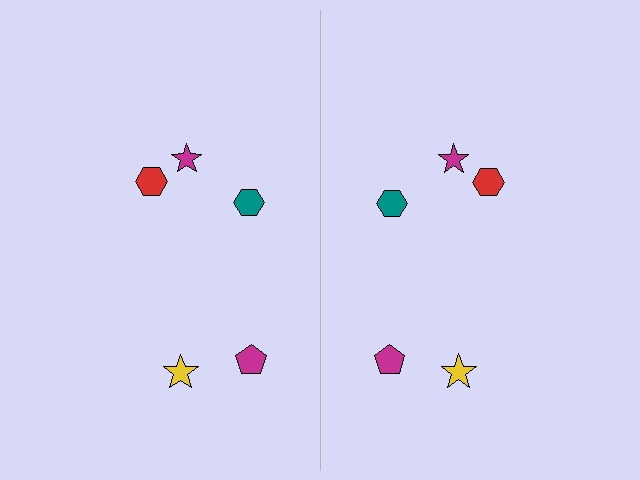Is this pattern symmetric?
Yes, this pattern has bilateral (reflection) symmetry.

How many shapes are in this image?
There are 10 shapes in this image.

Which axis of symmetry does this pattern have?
The pattern has a vertical axis of symmetry running through the center of the image.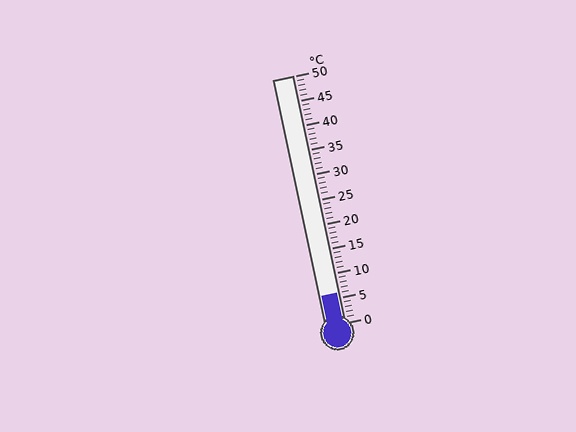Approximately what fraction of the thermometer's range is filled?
The thermometer is filled to approximately 10% of its range.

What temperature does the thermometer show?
The thermometer shows approximately 6°C.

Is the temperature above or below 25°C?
The temperature is below 25°C.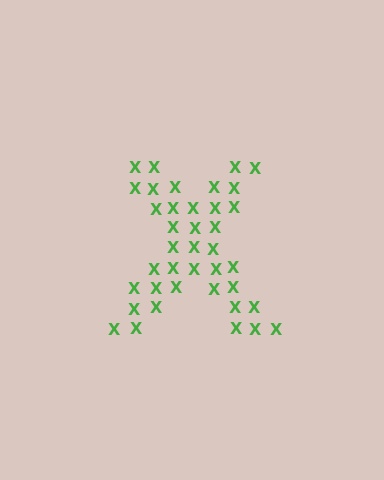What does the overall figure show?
The overall figure shows the letter X.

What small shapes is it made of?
It is made of small letter X's.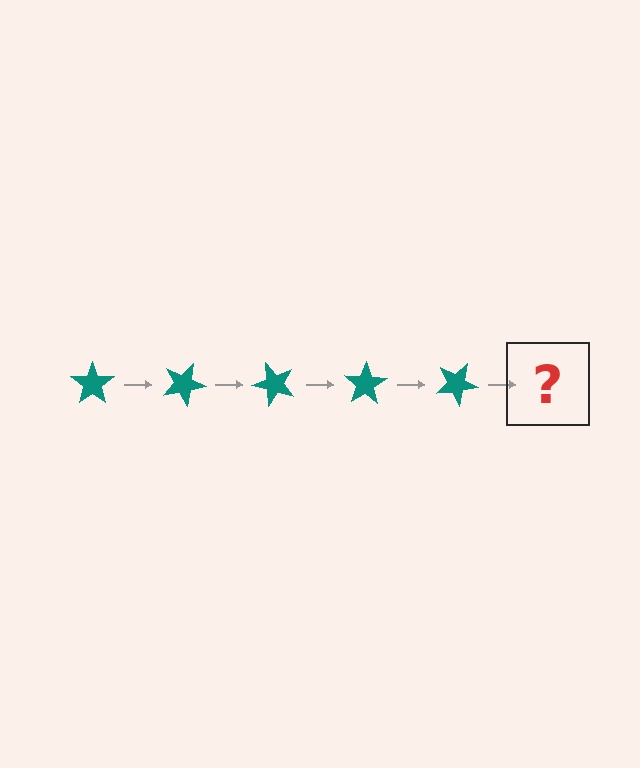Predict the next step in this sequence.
The next step is a teal star rotated 125 degrees.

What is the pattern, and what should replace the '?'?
The pattern is that the star rotates 25 degrees each step. The '?' should be a teal star rotated 125 degrees.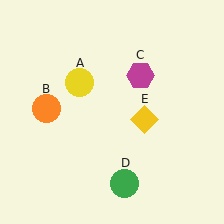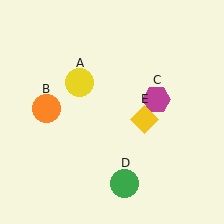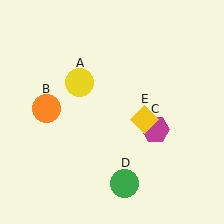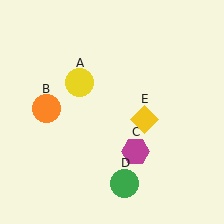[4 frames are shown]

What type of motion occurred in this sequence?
The magenta hexagon (object C) rotated clockwise around the center of the scene.